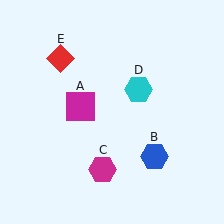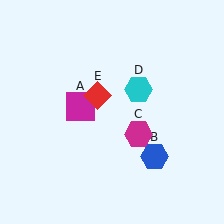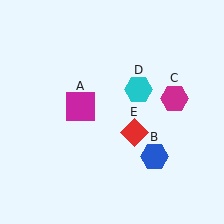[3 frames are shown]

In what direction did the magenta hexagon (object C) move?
The magenta hexagon (object C) moved up and to the right.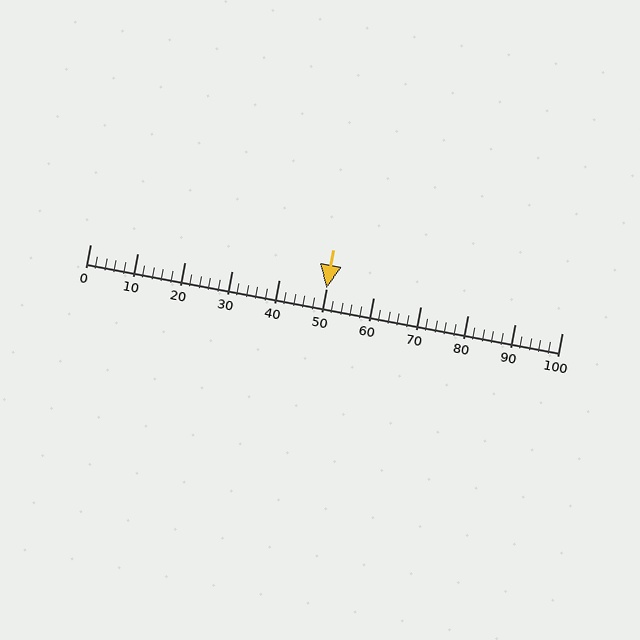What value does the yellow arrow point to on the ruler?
The yellow arrow points to approximately 50.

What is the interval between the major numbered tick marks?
The major tick marks are spaced 10 units apart.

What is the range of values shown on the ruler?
The ruler shows values from 0 to 100.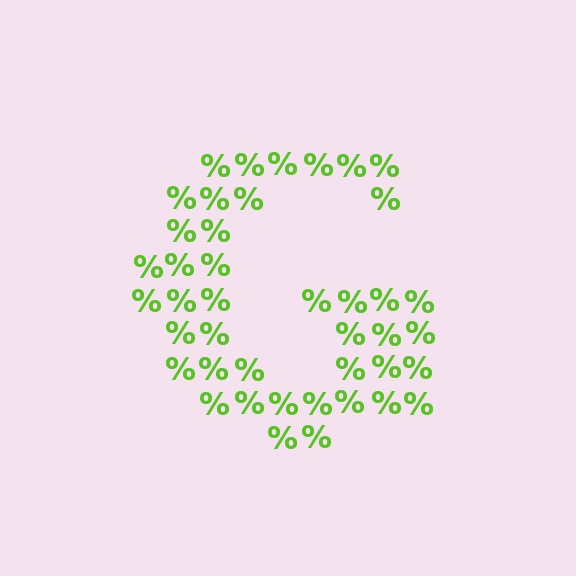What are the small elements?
The small elements are percent signs.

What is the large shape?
The large shape is the letter G.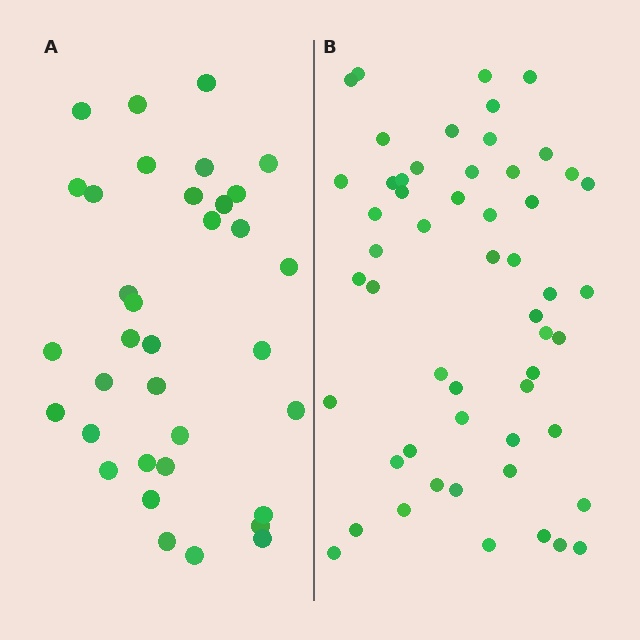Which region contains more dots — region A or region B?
Region B (the right region) has more dots.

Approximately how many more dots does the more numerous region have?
Region B has approximately 20 more dots than region A.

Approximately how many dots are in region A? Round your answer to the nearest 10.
About 40 dots. (The exact count is 35, which rounds to 40.)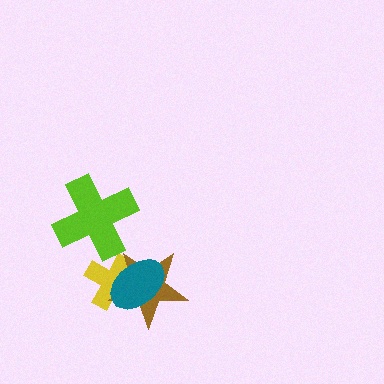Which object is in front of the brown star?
The teal ellipse is in front of the brown star.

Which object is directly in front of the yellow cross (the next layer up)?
The brown star is directly in front of the yellow cross.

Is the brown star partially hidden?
Yes, it is partially covered by another shape.